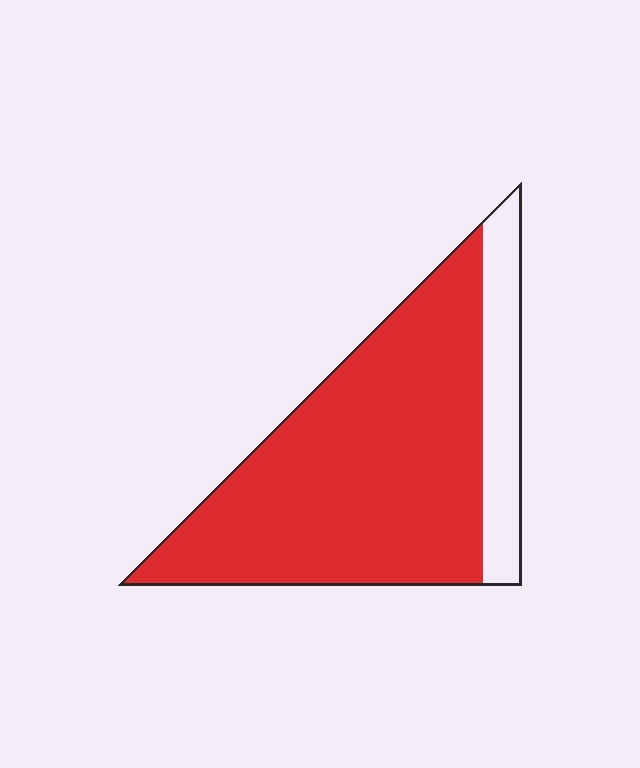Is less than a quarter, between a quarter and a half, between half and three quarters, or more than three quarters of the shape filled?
More than three quarters.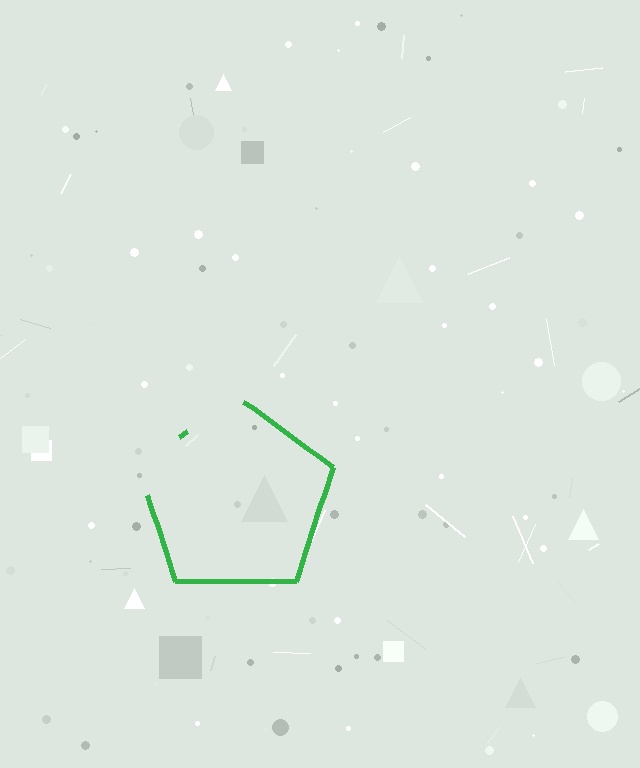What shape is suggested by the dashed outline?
The dashed outline suggests a pentagon.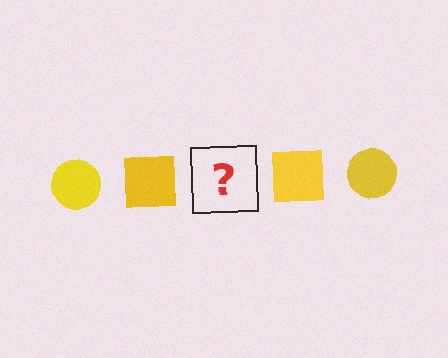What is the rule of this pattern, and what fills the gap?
The rule is that the pattern cycles through circle, square shapes in yellow. The gap should be filled with a yellow circle.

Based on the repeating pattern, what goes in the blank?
The blank should be a yellow circle.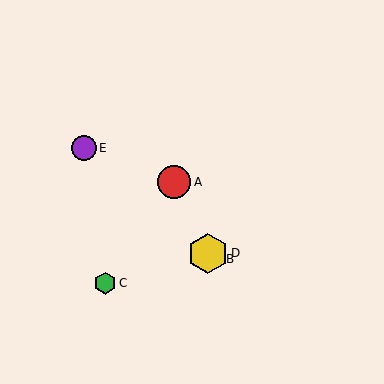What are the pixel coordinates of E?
Object E is at (84, 148).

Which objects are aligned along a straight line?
Objects A, B, D are aligned along a straight line.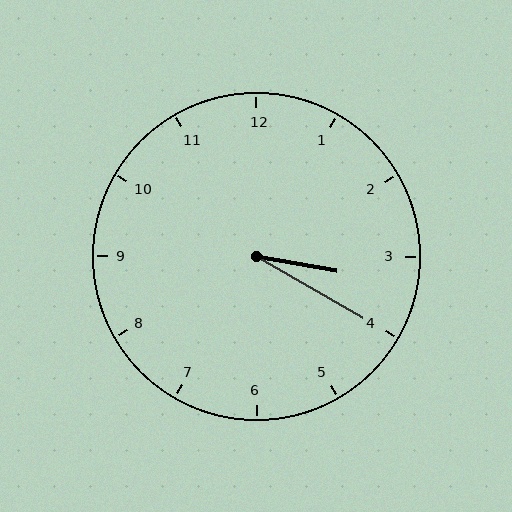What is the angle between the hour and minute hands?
Approximately 20 degrees.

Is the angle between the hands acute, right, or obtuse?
It is acute.